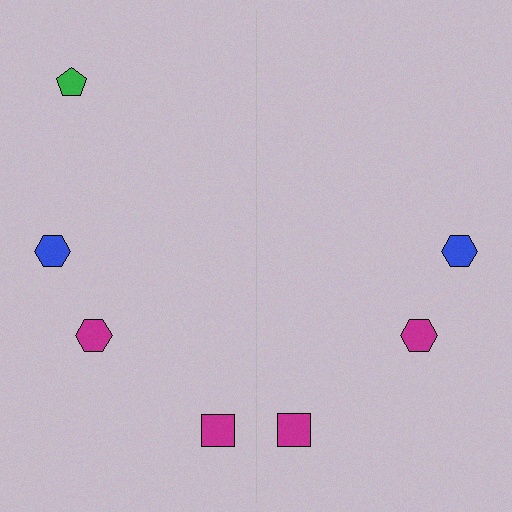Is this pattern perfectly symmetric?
No, the pattern is not perfectly symmetric. A green pentagon is missing from the right side.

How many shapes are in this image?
There are 7 shapes in this image.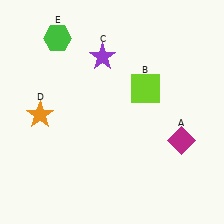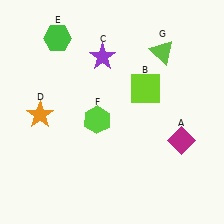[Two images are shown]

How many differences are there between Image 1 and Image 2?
There are 2 differences between the two images.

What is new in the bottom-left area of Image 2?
A lime hexagon (F) was added in the bottom-left area of Image 2.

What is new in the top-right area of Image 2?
A lime triangle (G) was added in the top-right area of Image 2.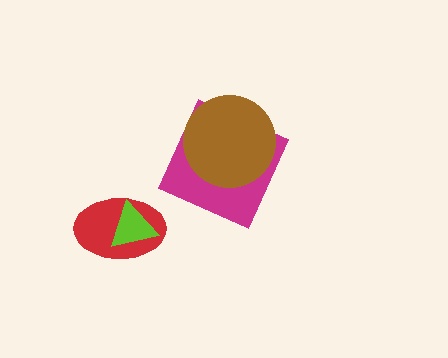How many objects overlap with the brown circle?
1 object overlaps with the brown circle.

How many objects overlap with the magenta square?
1 object overlaps with the magenta square.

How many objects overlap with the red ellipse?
1 object overlaps with the red ellipse.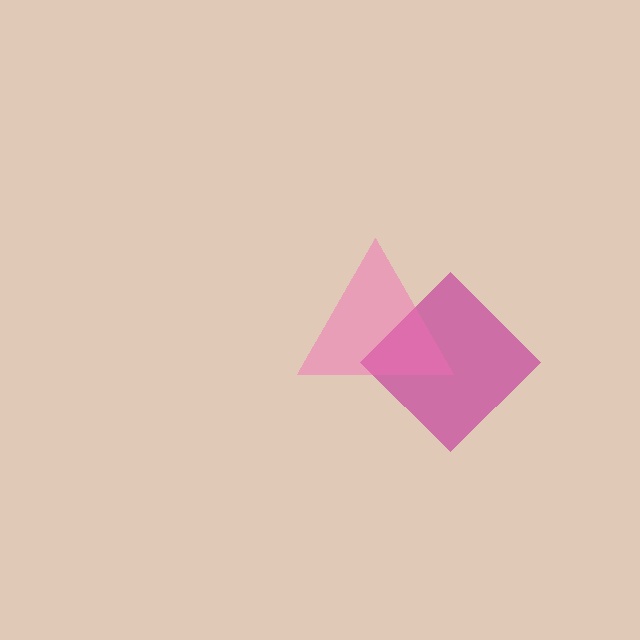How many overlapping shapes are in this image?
There are 2 overlapping shapes in the image.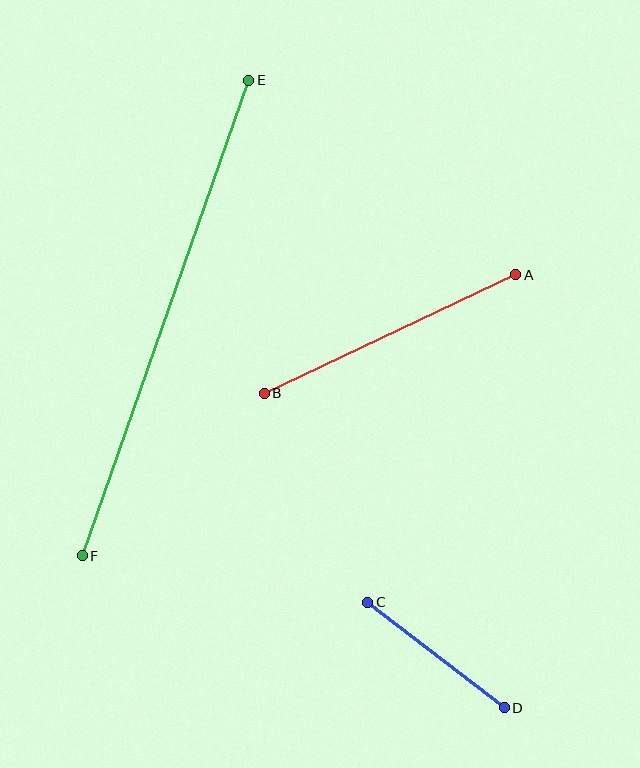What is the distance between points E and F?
The distance is approximately 504 pixels.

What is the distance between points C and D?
The distance is approximately 173 pixels.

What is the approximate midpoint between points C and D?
The midpoint is at approximately (436, 655) pixels.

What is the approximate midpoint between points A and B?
The midpoint is at approximately (390, 334) pixels.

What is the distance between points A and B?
The distance is approximately 278 pixels.